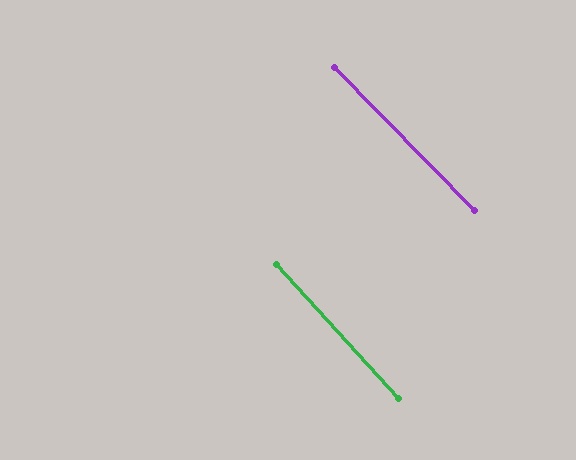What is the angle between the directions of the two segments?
Approximately 2 degrees.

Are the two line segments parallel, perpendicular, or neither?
Parallel — their directions differ by only 2.0°.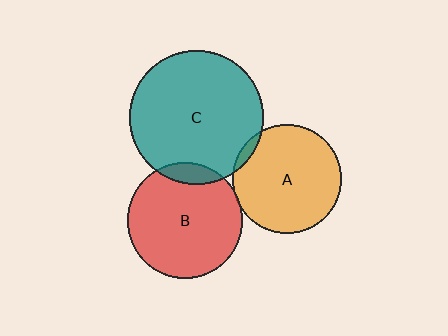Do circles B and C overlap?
Yes.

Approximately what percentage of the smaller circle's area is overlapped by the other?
Approximately 10%.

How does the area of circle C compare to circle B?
Approximately 1.4 times.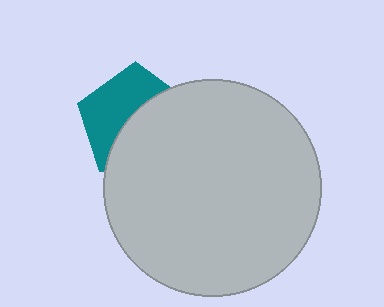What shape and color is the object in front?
The object in front is a light gray circle.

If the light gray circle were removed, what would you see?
You would see the complete teal pentagon.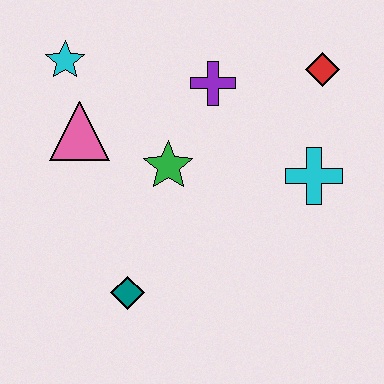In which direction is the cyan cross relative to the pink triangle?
The cyan cross is to the right of the pink triangle.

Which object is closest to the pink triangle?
The cyan star is closest to the pink triangle.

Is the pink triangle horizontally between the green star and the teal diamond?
No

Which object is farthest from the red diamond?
The teal diamond is farthest from the red diamond.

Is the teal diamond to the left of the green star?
Yes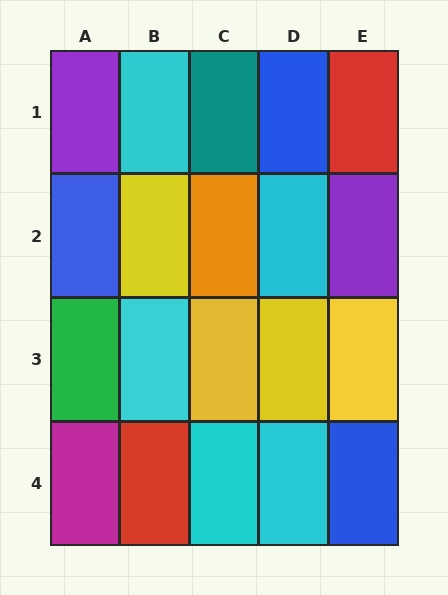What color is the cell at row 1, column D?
Blue.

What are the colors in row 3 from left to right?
Green, cyan, yellow, yellow, yellow.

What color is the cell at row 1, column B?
Cyan.